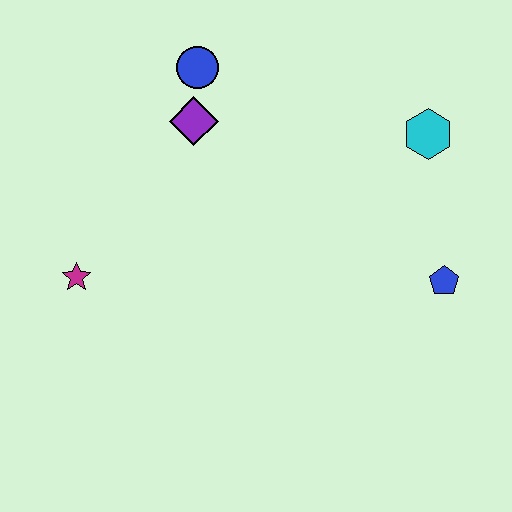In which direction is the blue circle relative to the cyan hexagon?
The blue circle is to the left of the cyan hexagon.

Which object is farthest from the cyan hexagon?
The magenta star is farthest from the cyan hexagon.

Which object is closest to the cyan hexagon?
The blue pentagon is closest to the cyan hexagon.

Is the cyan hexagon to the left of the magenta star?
No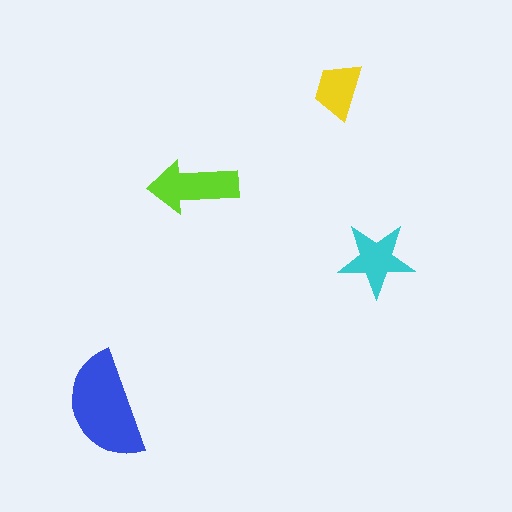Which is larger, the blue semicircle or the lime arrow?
The blue semicircle.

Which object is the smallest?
The yellow trapezoid.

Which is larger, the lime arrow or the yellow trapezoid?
The lime arrow.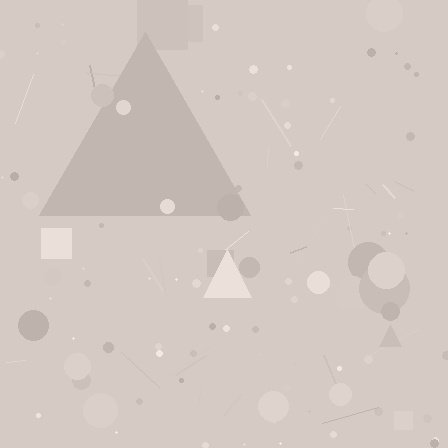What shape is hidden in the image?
A triangle is hidden in the image.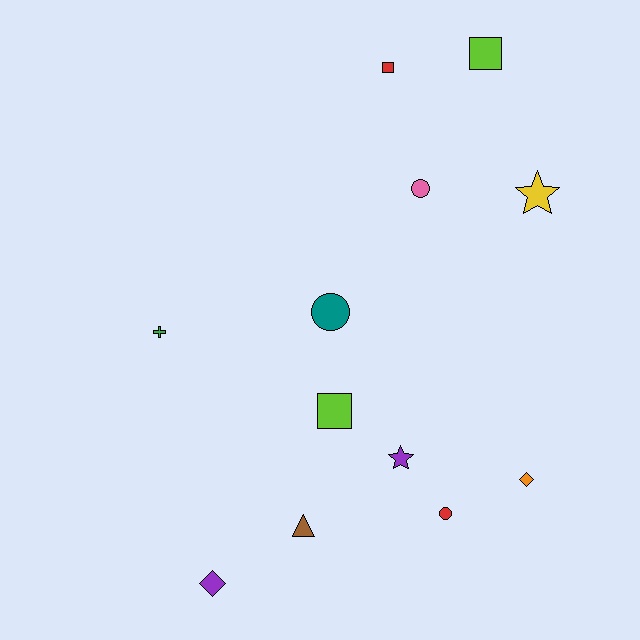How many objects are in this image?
There are 12 objects.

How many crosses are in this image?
There is 1 cross.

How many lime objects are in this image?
There are 2 lime objects.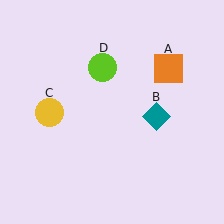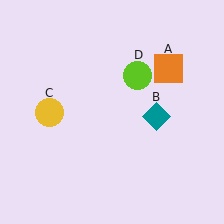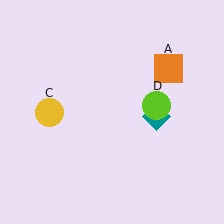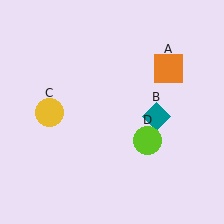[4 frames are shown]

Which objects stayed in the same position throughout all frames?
Orange square (object A) and teal diamond (object B) and yellow circle (object C) remained stationary.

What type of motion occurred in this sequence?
The lime circle (object D) rotated clockwise around the center of the scene.